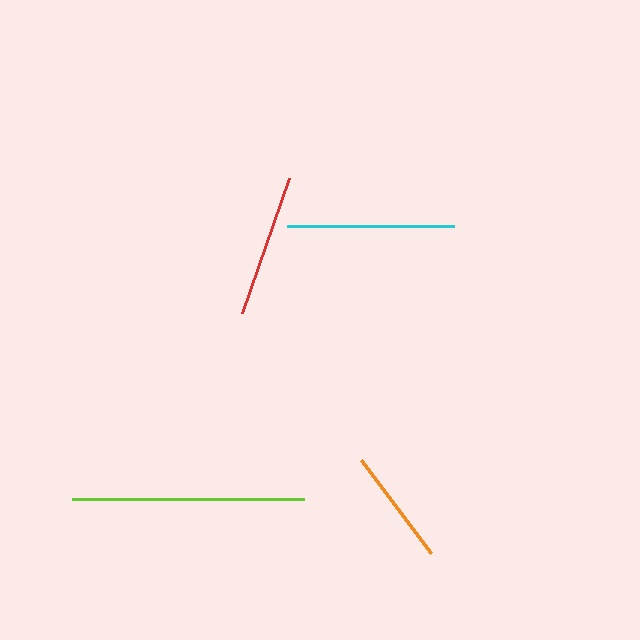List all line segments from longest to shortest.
From longest to shortest: lime, cyan, red, orange.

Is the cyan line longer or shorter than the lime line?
The lime line is longer than the cyan line.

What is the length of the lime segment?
The lime segment is approximately 232 pixels long.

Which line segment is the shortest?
The orange line is the shortest at approximately 116 pixels.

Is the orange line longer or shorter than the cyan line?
The cyan line is longer than the orange line.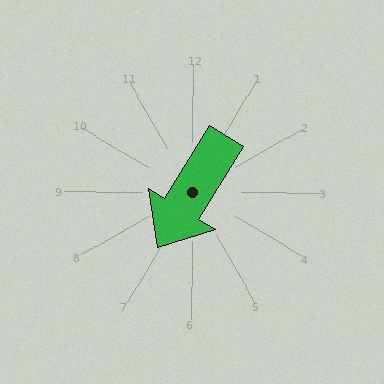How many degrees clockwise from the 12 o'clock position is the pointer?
Approximately 212 degrees.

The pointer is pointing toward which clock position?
Roughly 7 o'clock.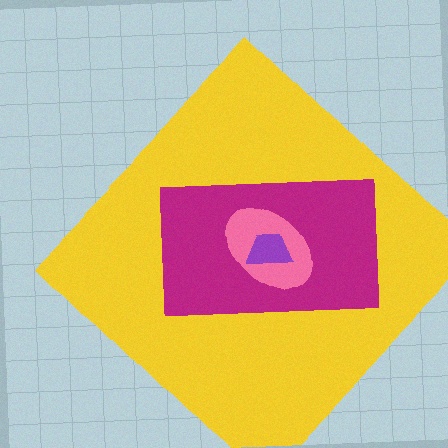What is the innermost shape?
The purple trapezoid.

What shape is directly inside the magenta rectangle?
The pink ellipse.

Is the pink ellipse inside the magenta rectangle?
Yes.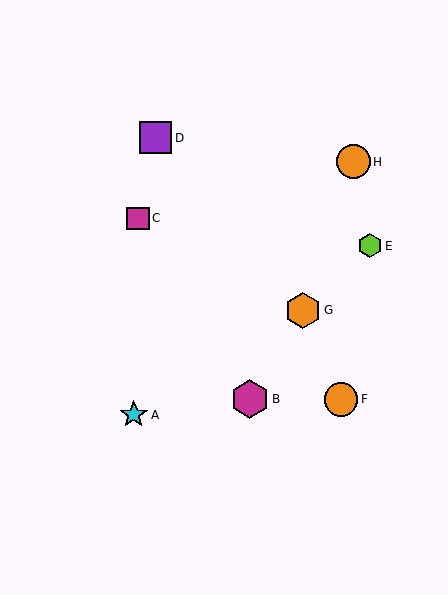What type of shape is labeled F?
Shape F is an orange circle.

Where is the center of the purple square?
The center of the purple square is at (156, 138).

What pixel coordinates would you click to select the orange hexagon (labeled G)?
Click at (303, 310) to select the orange hexagon G.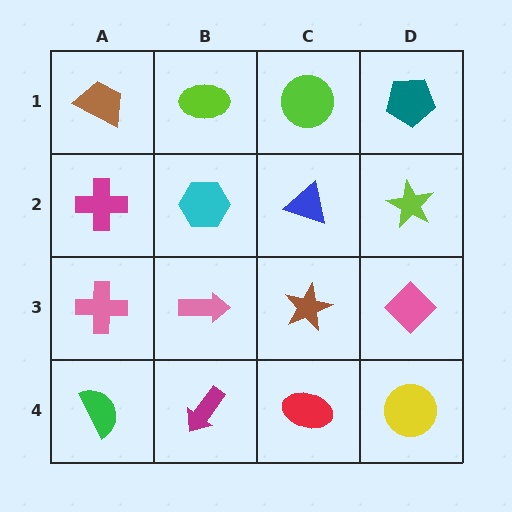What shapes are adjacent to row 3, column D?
A lime star (row 2, column D), a yellow circle (row 4, column D), a brown star (row 3, column C).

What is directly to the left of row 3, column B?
A pink cross.